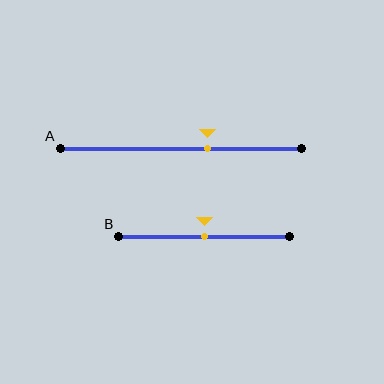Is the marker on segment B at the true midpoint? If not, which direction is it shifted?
Yes, the marker on segment B is at the true midpoint.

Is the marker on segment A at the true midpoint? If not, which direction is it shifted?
No, the marker on segment A is shifted to the right by about 11% of the segment length.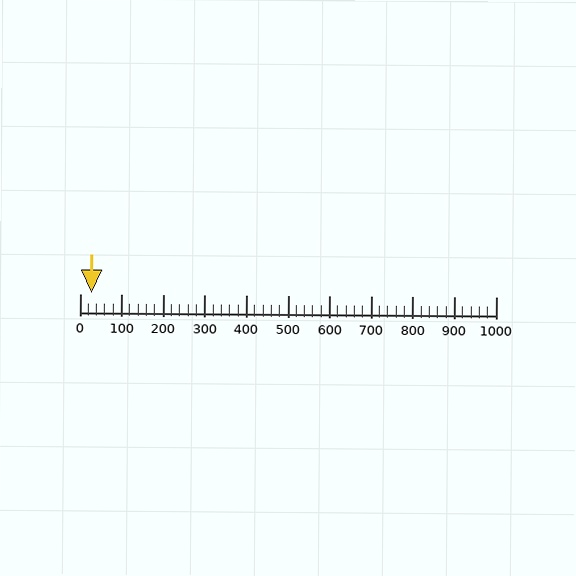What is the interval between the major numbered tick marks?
The major tick marks are spaced 100 units apart.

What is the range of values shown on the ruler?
The ruler shows values from 0 to 1000.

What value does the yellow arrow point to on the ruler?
The yellow arrow points to approximately 27.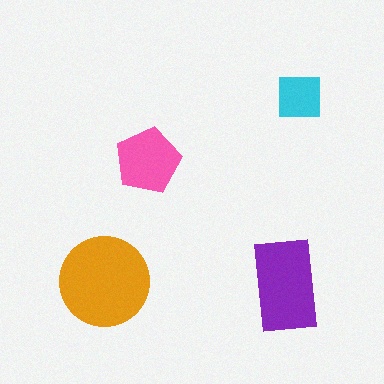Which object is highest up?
The cyan square is topmost.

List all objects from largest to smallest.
The orange circle, the purple rectangle, the pink pentagon, the cyan square.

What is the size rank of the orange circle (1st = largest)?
1st.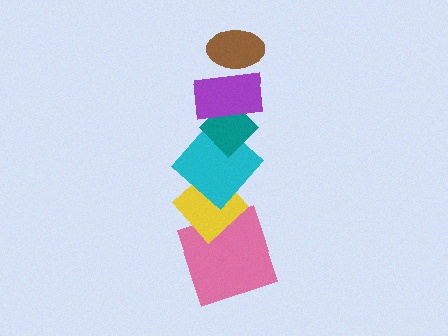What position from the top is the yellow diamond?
The yellow diamond is 5th from the top.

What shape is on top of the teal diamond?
The purple rectangle is on top of the teal diamond.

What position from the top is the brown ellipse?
The brown ellipse is 1st from the top.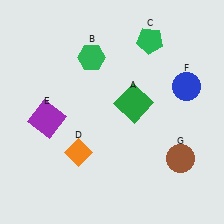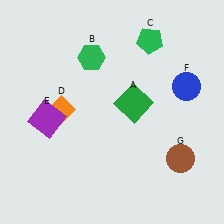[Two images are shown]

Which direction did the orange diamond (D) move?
The orange diamond (D) moved up.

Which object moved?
The orange diamond (D) moved up.